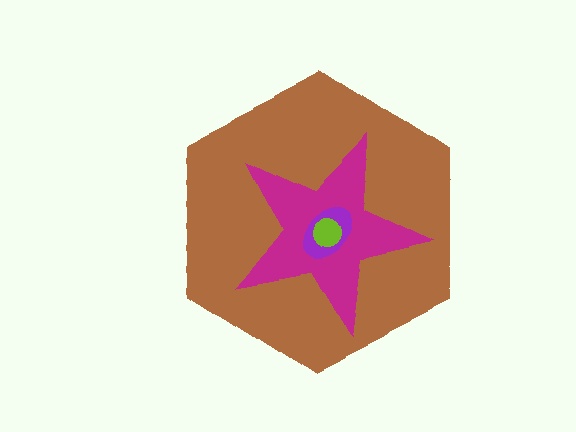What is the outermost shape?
The brown hexagon.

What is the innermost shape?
The lime circle.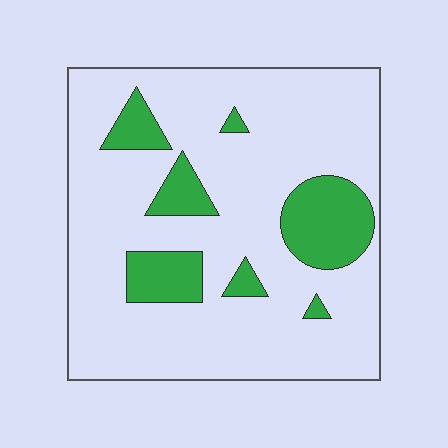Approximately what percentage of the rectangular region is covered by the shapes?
Approximately 20%.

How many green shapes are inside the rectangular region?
7.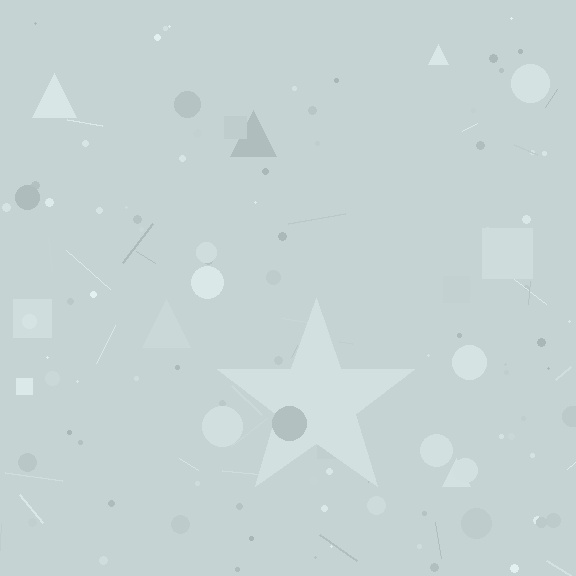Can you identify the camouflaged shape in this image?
The camouflaged shape is a star.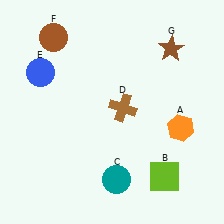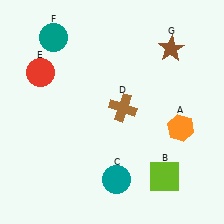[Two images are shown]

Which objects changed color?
E changed from blue to red. F changed from brown to teal.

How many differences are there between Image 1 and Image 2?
There are 2 differences between the two images.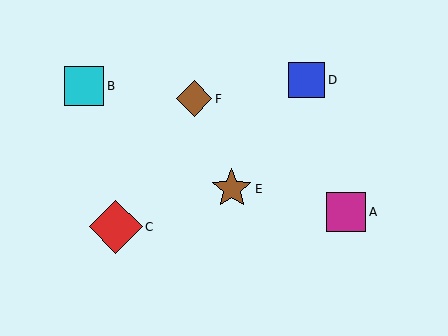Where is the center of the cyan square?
The center of the cyan square is at (84, 86).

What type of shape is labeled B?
Shape B is a cyan square.